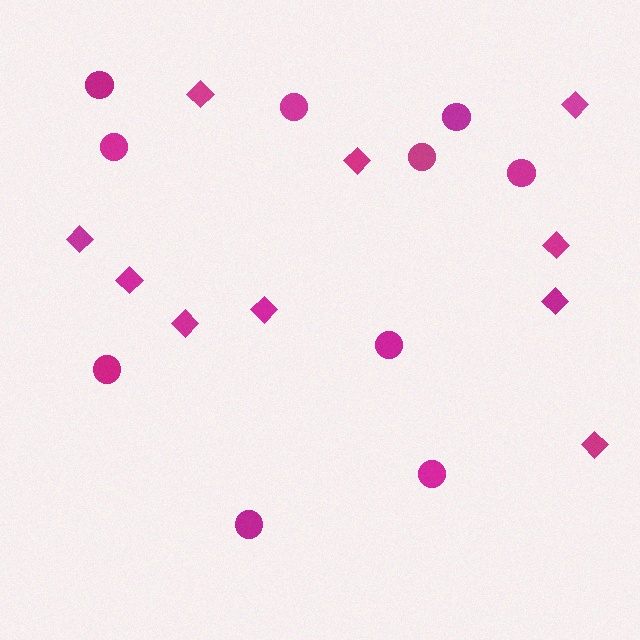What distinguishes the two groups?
There are 2 groups: one group of diamonds (10) and one group of circles (10).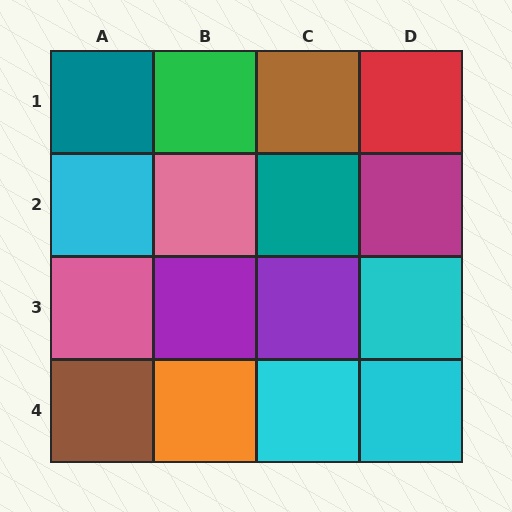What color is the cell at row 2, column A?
Cyan.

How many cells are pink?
2 cells are pink.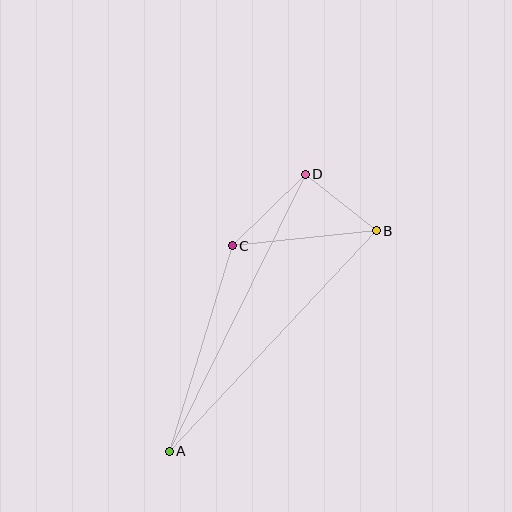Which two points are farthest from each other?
Points A and D are farthest from each other.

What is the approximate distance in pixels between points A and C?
The distance between A and C is approximately 215 pixels.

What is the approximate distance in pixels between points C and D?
The distance between C and D is approximately 102 pixels.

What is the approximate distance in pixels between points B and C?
The distance between B and C is approximately 145 pixels.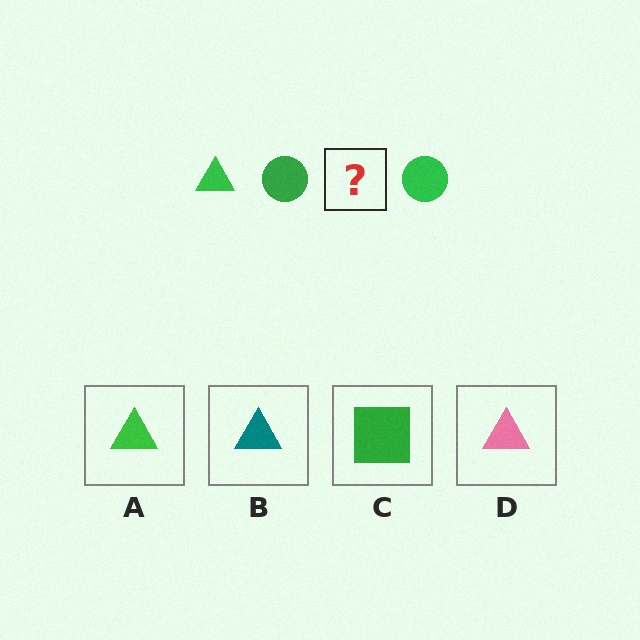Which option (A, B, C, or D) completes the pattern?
A.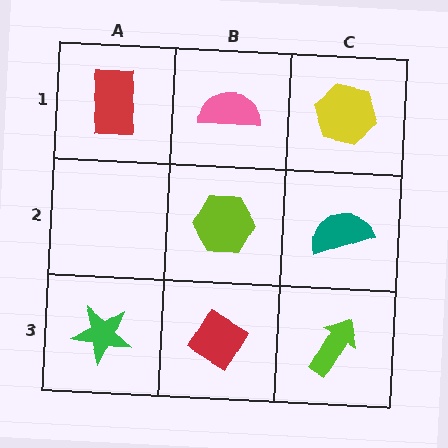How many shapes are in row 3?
3 shapes.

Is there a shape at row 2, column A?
No, that cell is empty.